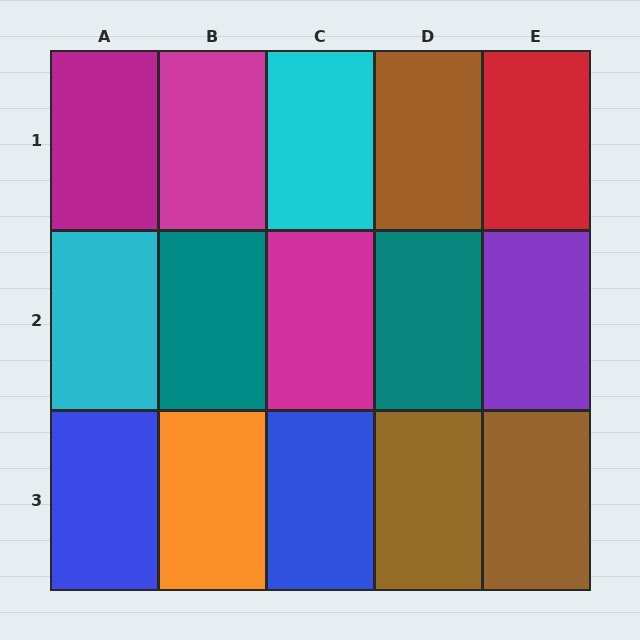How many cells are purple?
1 cell is purple.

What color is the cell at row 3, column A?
Blue.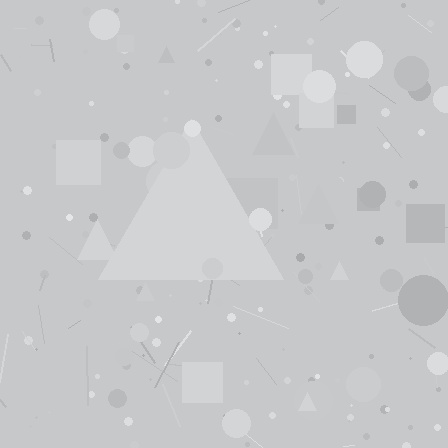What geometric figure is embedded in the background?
A triangle is embedded in the background.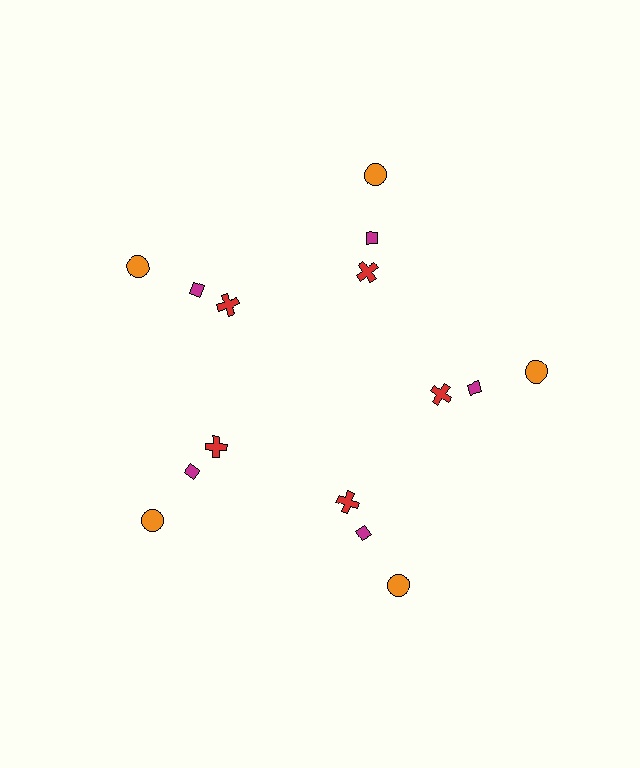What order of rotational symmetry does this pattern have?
This pattern has 5-fold rotational symmetry.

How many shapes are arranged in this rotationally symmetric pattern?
There are 15 shapes, arranged in 5 groups of 3.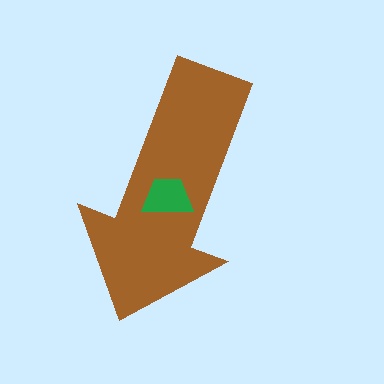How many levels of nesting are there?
2.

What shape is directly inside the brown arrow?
The green trapezoid.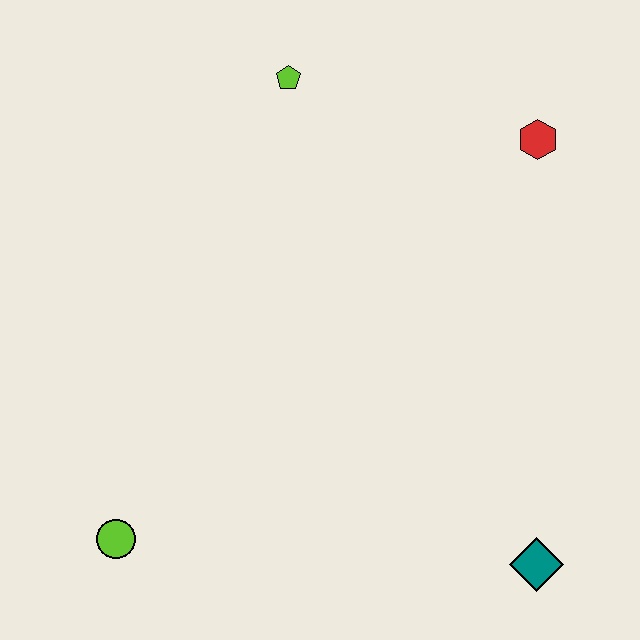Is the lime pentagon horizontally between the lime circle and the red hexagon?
Yes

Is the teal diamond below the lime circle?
Yes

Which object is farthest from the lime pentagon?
The teal diamond is farthest from the lime pentagon.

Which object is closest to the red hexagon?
The lime pentagon is closest to the red hexagon.